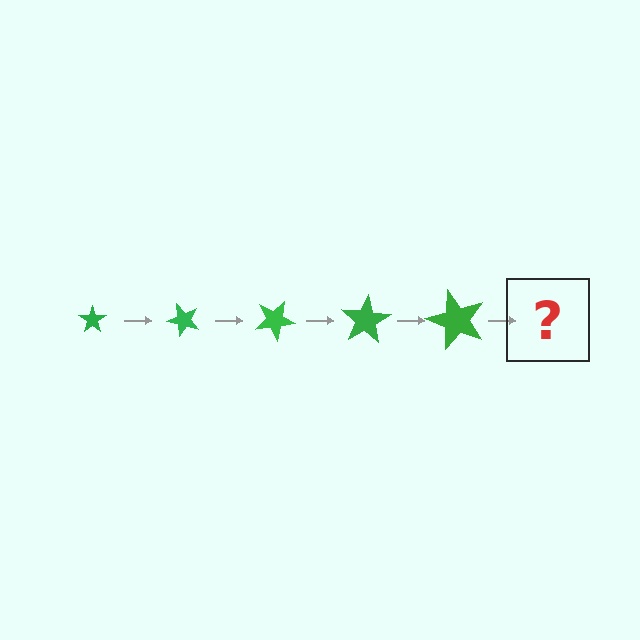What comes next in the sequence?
The next element should be a star, larger than the previous one and rotated 250 degrees from the start.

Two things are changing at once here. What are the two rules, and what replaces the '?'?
The two rules are that the star grows larger each step and it rotates 50 degrees each step. The '?' should be a star, larger than the previous one and rotated 250 degrees from the start.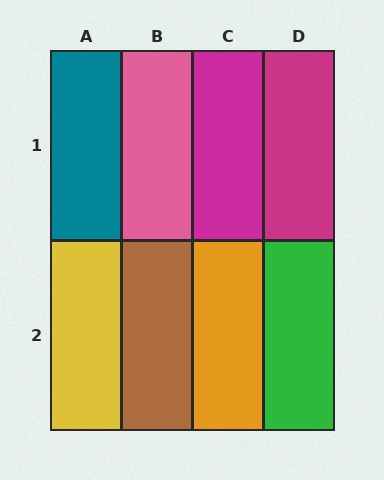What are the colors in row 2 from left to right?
Yellow, brown, orange, green.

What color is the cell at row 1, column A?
Teal.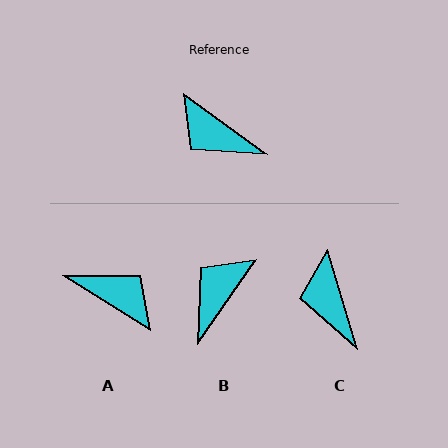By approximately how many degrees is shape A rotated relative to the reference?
Approximately 177 degrees clockwise.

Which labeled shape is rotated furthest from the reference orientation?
A, about 177 degrees away.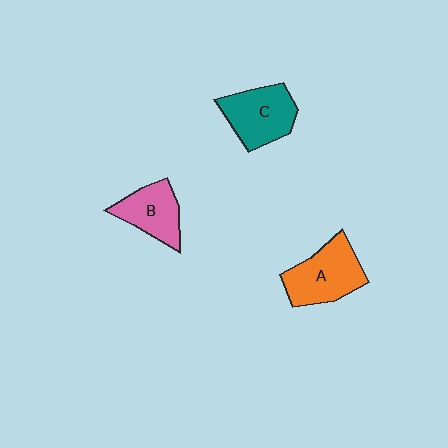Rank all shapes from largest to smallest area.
From largest to smallest: A (orange), C (teal), B (pink).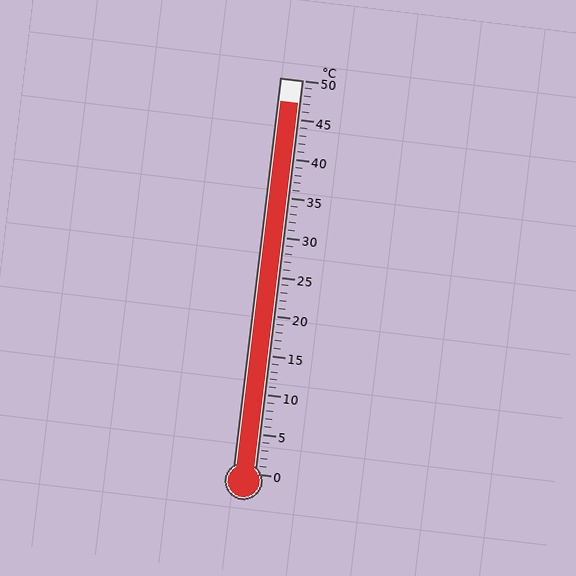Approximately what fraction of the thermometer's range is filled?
The thermometer is filled to approximately 95% of its range.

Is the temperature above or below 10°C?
The temperature is above 10°C.